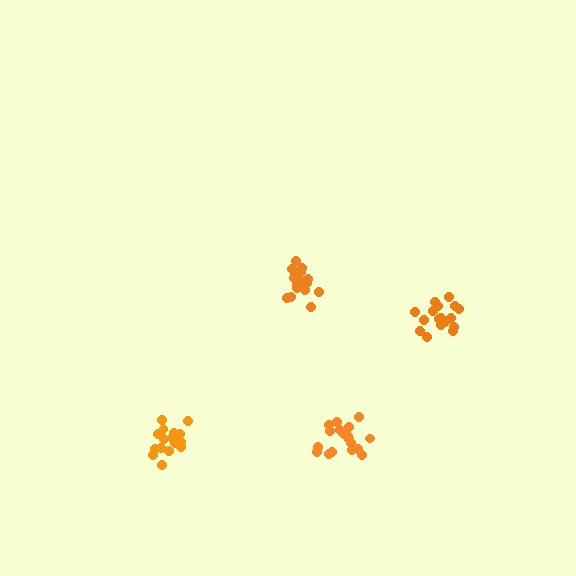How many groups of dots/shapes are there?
There are 4 groups.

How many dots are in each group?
Group 1: 18 dots, Group 2: 17 dots, Group 3: 16 dots, Group 4: 19 dots (70 total).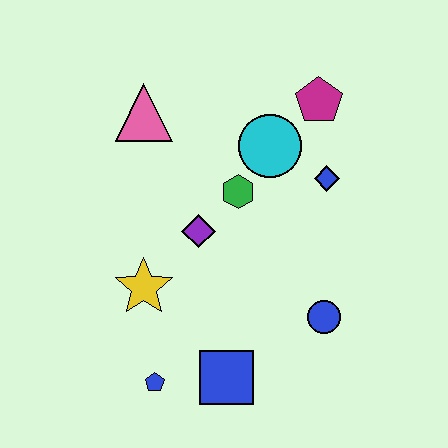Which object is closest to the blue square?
The blue pentagon is closest to the blue square.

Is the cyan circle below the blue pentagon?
No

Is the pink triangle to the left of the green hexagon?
Yes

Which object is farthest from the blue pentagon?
The magenta pentagon is farthest from the blue pentagon.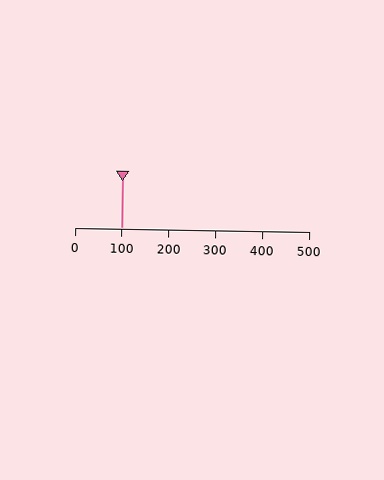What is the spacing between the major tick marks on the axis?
The major ticks are spaced 100 apart.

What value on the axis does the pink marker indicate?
The marker indicates approximately 100.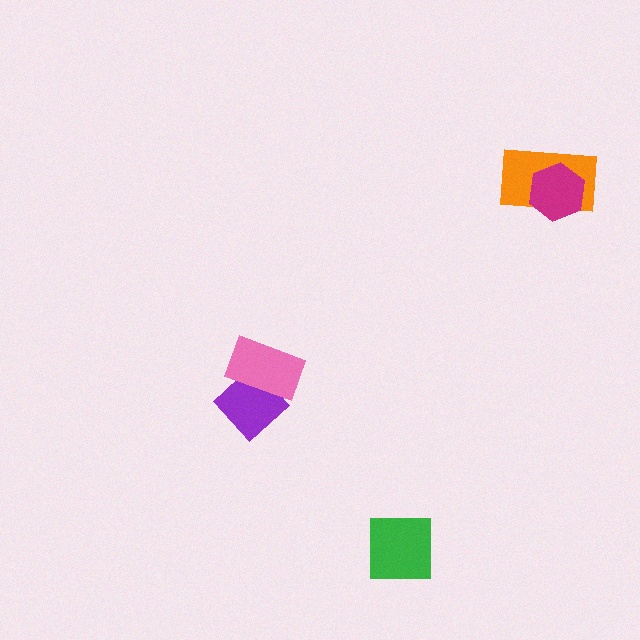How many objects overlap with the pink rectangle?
1 object overlaps with the pink rectangle.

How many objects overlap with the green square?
0 objects overlap with the green square.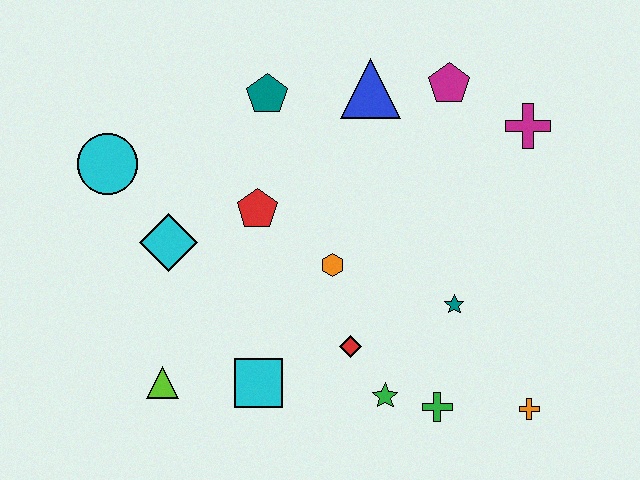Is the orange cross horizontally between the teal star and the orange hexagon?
No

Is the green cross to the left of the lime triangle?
No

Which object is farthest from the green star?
The cyan circle is farthest from the green star.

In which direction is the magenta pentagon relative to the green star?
The magenta pentagon is above the green star.